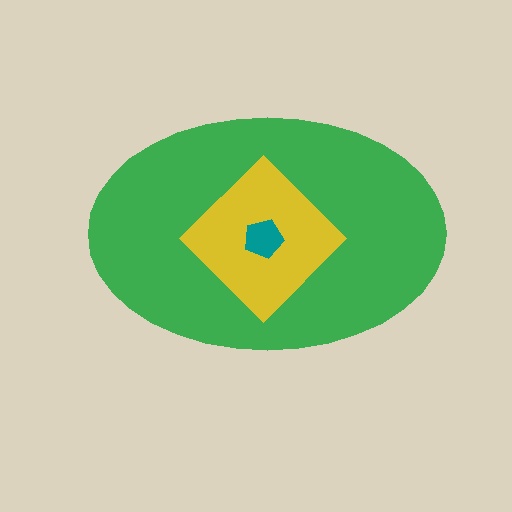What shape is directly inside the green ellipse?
The yellow diamond.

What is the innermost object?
The teal pentagon.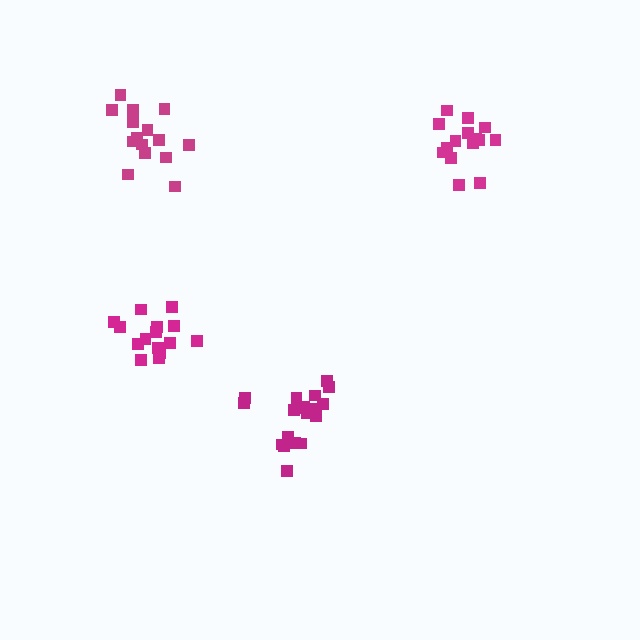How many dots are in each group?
Group 1: 20 dots, Group 2: 15 dots, Group 3: 15 dots, Group 4: 16 dots (66 total).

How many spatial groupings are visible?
There are 4 spatial groupings.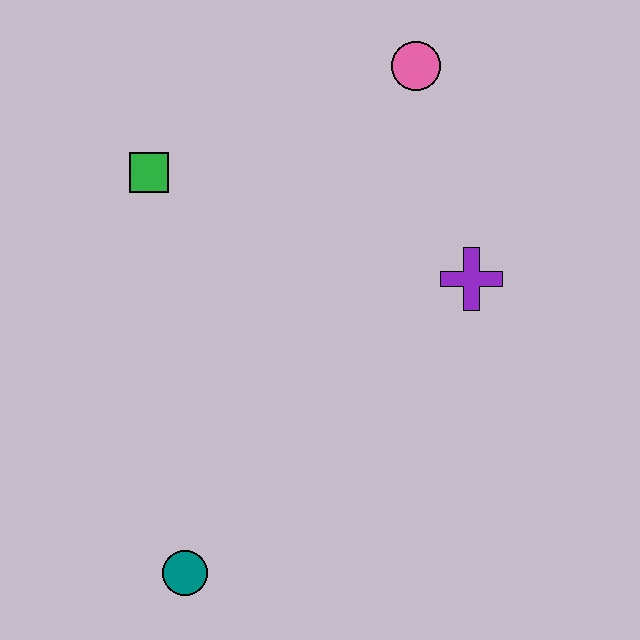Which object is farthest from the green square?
The teal circle is farthest from the green square.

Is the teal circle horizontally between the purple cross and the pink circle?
No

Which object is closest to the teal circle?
The green square is closest to the teal circle.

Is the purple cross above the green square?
No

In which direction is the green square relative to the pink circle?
The green square is to the left of the pink circle.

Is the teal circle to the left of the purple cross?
Yes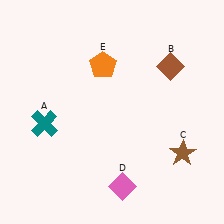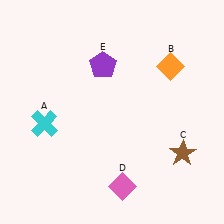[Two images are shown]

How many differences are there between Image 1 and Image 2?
There are 3 differences between the two images.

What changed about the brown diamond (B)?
In Image 1, B is brown. In Image 2, it changed to orange.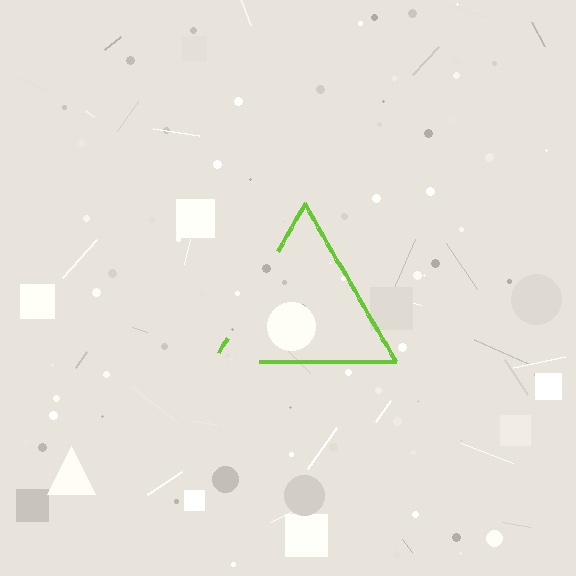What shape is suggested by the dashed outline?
The dashed outline suggests a triangle.